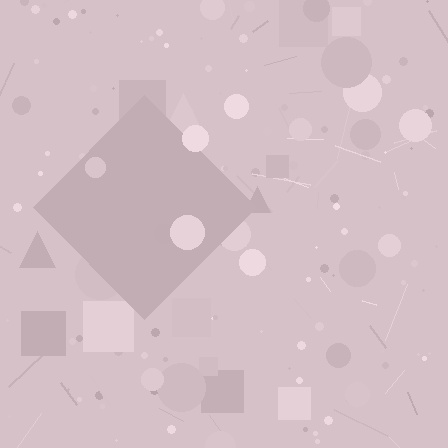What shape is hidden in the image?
A diamond is hidden in the image.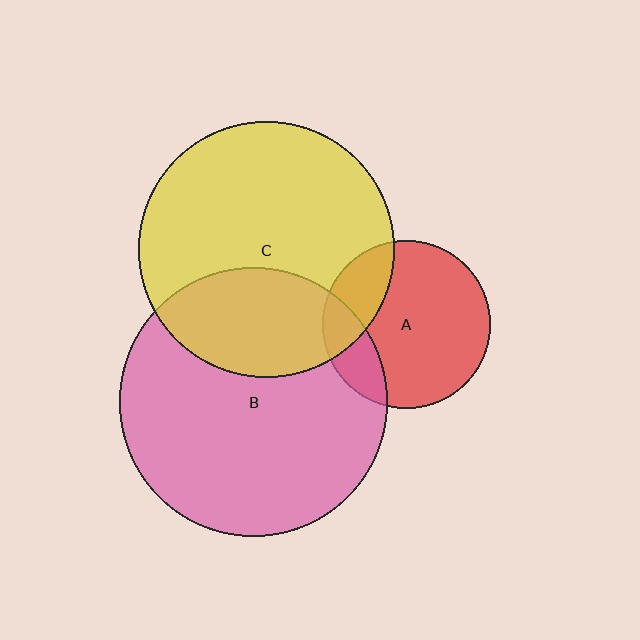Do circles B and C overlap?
Yes.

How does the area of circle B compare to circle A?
Approximately 2.6 times.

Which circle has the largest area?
Circle B (pink).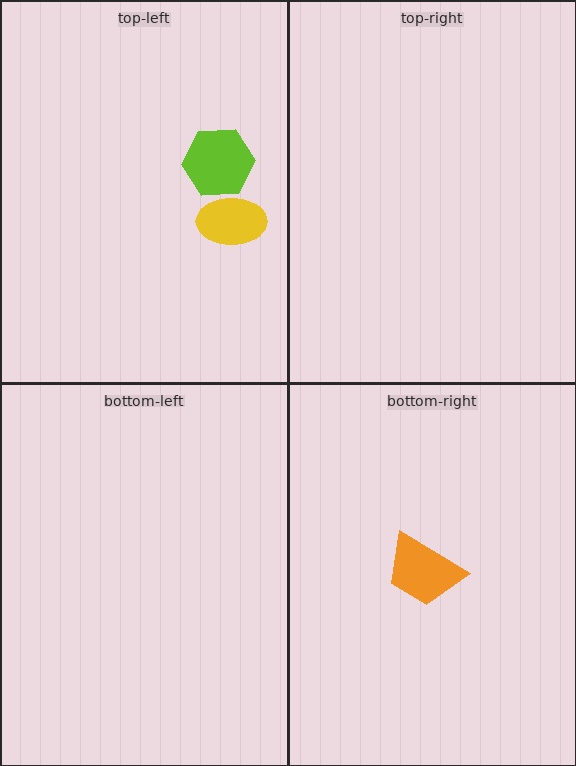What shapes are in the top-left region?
The yellow ellipse, the lime hexagon.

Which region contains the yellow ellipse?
The top-left region.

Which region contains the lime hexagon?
The top-left region.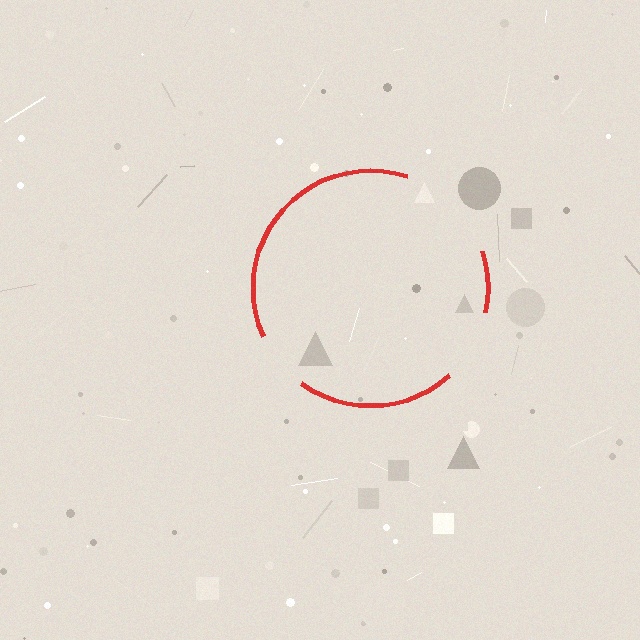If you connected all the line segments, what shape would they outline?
They would outline a circle.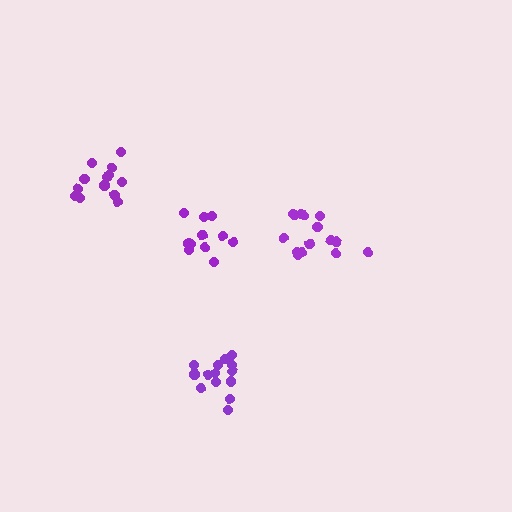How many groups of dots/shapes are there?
There are 4 groups.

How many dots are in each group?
Group 1: 14 dots, Group 2: 13 dots, Group 3: 15 dots, Group 4: 11 dots (53 total).